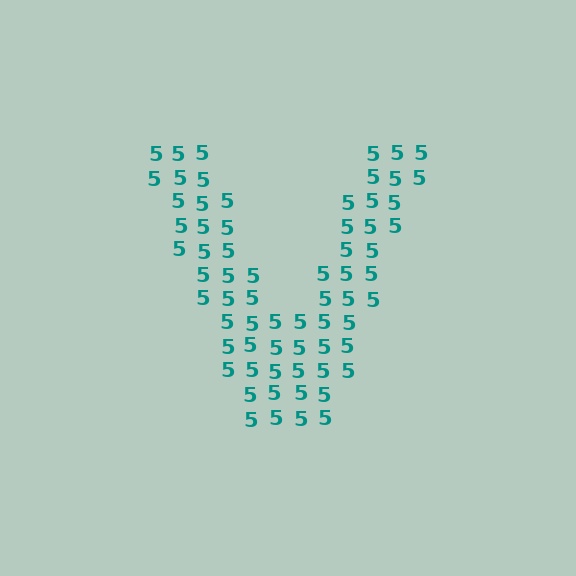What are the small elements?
The small elements are digit 5's.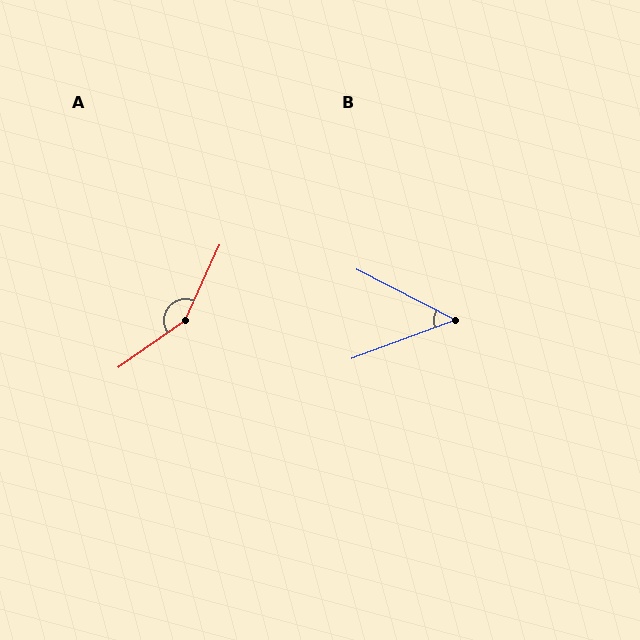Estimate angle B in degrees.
Approximately 47 degrees.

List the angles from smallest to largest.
B (47°), A (150°).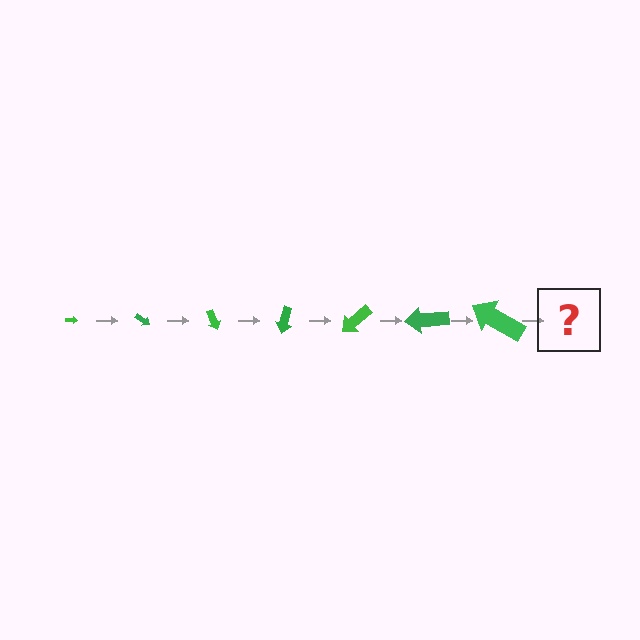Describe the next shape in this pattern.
It should be an arrow, larger than the previous one and rotated 245 degrees from the start.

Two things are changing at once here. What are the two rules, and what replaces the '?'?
The two rules are that the arrow grows larger each step and it rotates 35 degrees each step. The '?' should be an arrow, larger than the previous one and rotated 245 degrees from the start.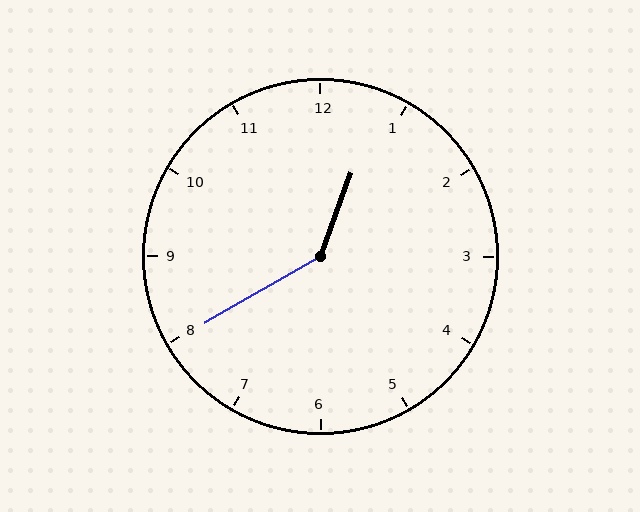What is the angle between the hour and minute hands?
Approximately 140 degrees.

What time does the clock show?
12:40.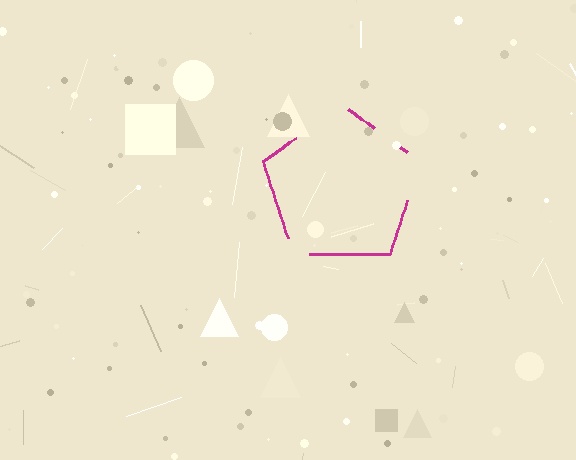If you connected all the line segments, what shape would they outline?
They would outline a pentagon.